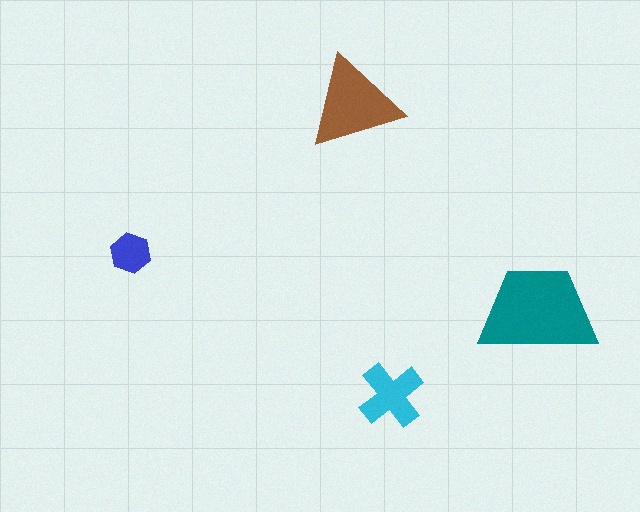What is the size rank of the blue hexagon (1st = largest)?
4th.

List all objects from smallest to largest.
The blue hexagon, the cyan cross, the brown triangle, the teal trapezoid.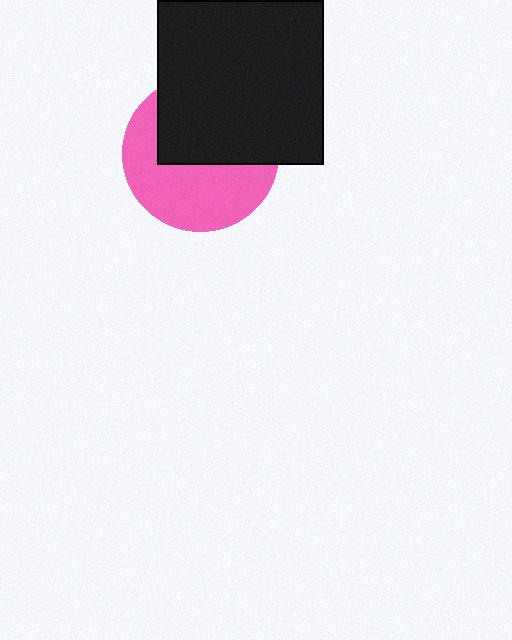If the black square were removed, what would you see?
You would see the complete pink circle.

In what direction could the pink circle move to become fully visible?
The pink circle could move down. That would shift it out from behind the black square entirely.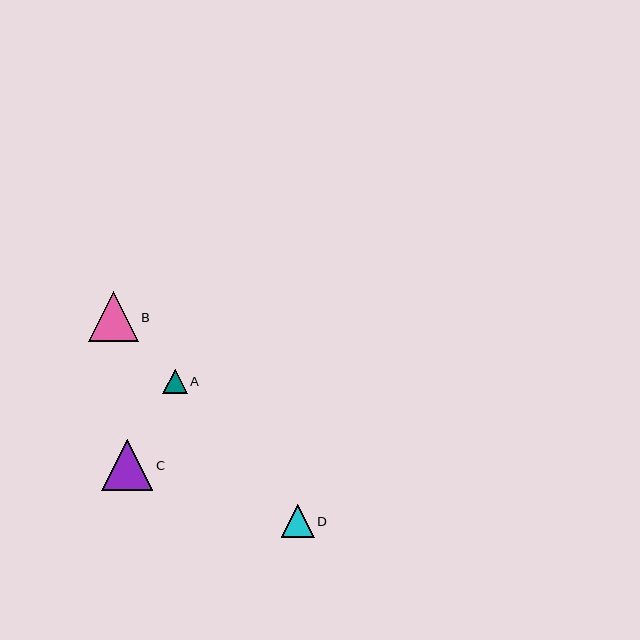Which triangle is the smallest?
Triangle A is the smallest with a size of approximately 24 pixels.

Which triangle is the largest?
Triangle C is the largest with a size of approximately 51 pixels.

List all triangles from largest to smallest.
From largest to smallest: C, B, D, A.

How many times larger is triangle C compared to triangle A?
Triangle C is approximately 2.1 times the size of triangle A.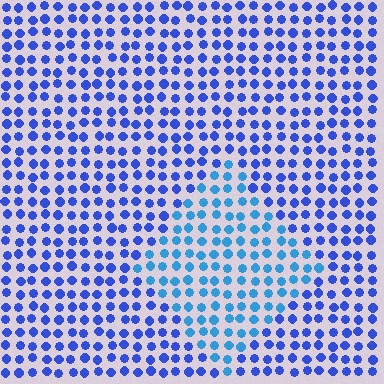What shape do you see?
I see a diamond.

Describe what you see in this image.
The image is filled with small blue elements in a uniform arrangement. A diamond-shaped region is visible where the elements are tinted to a slightly different hue, forming a subtle color boundary.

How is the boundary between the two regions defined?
The boundary is defined purely by a slight shift in hue (about 28 degrees). Spacing, size, and orientation are identical on both sides.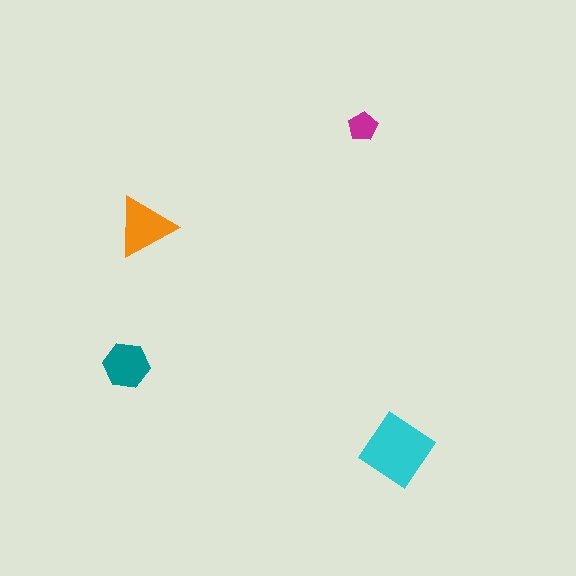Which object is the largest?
The cyan diamond.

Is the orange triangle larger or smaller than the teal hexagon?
Larger.